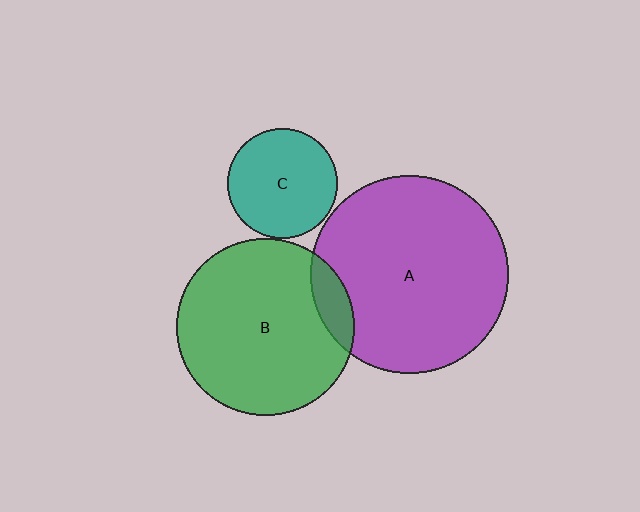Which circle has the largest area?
Circle A (purple).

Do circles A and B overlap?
Yes.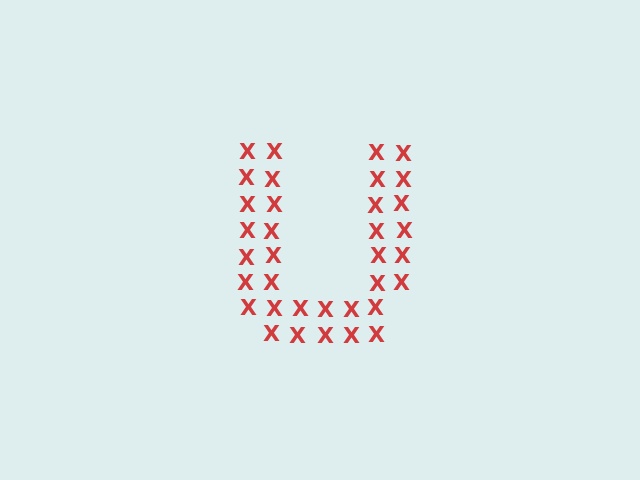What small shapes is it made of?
It is made of small letter X's.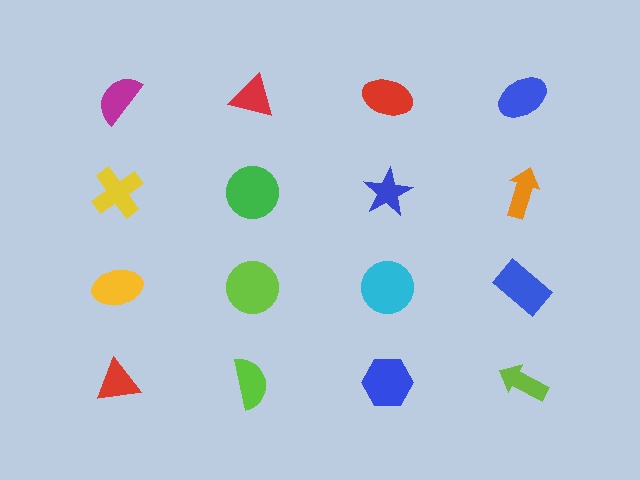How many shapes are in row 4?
4 shapes.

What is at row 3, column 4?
A blue rectangle.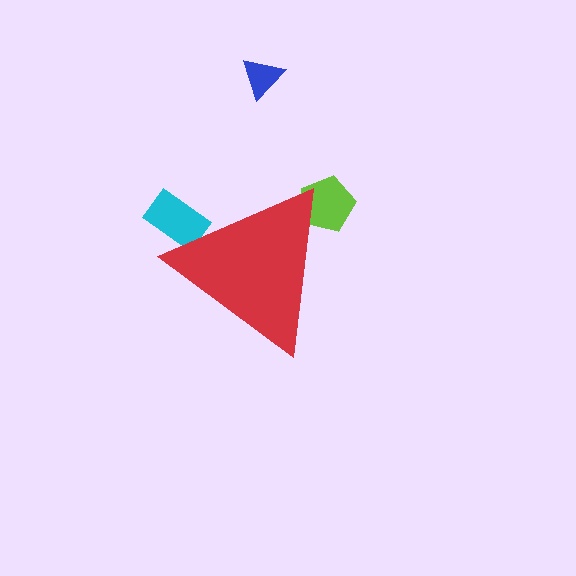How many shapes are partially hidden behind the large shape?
2 shapes are partially hidden.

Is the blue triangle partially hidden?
No, the blue triangle is fully visible.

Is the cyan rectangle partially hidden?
Yes, the cyan rectangle is partially hidden behind the red triangle.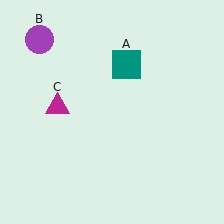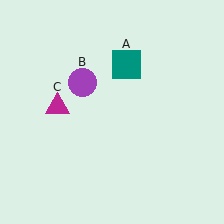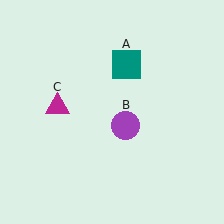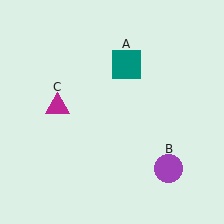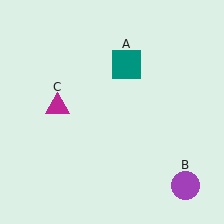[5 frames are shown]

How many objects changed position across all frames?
1 object changed position: purple circle (object B).